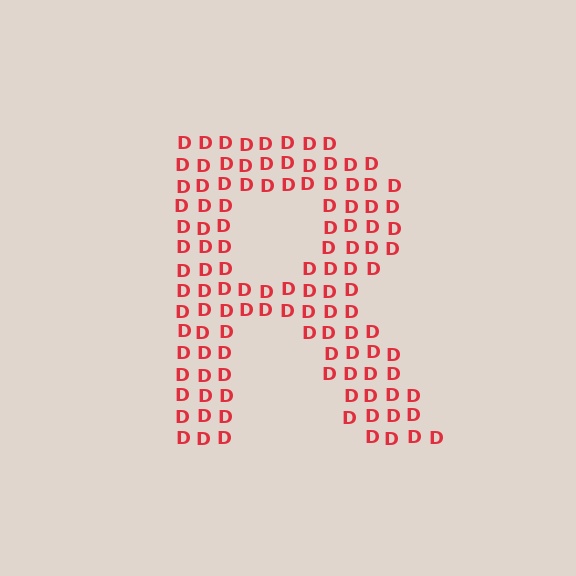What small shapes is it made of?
It is made of small letter D's.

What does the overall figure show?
The overall figure shows the letter R.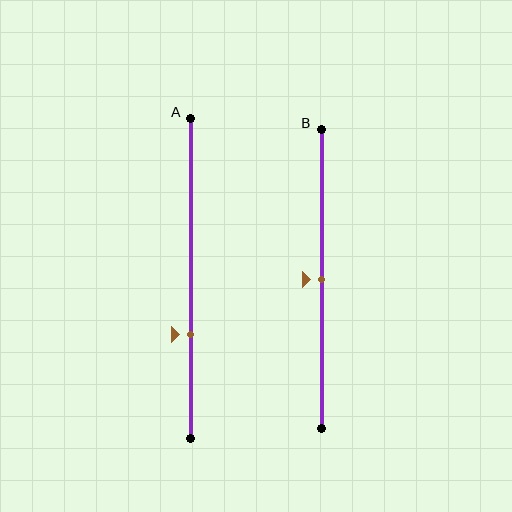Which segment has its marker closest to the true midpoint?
Segment B has its marker closest to the true midpoint.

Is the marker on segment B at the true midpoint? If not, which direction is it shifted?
Yes, the marker on segment B is at the true midpoint.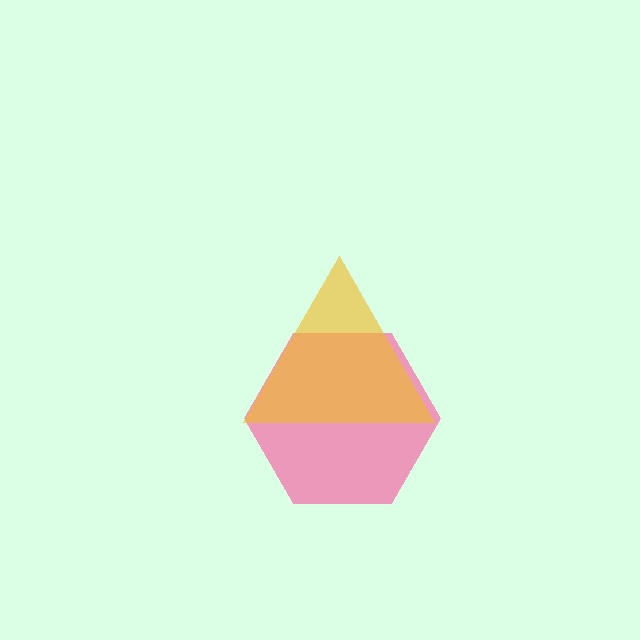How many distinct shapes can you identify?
There are 2 distinct shapes: a pink hexagon, a yellow triangle.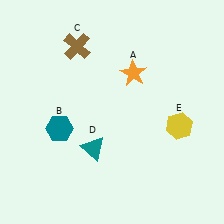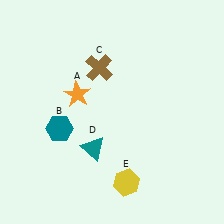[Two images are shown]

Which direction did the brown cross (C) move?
The brown cross (C) moved right.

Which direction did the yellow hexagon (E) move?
The yellow hexagon (E) moved down.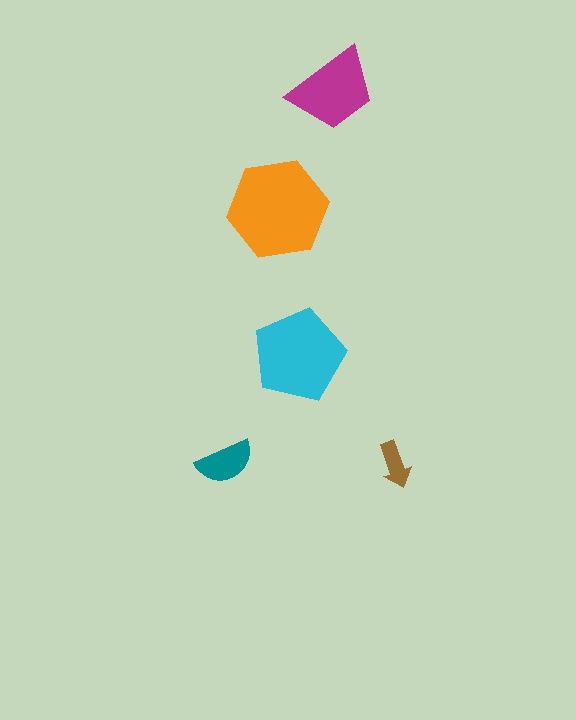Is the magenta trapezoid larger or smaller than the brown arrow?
Larger.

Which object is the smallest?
The brown arrow.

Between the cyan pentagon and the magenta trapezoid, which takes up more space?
The cyan pentagon.